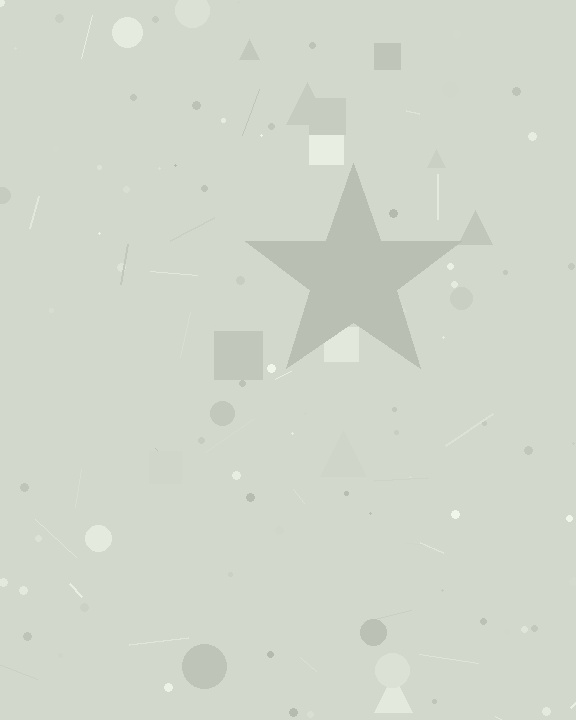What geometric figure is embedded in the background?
A star is embedded in the background.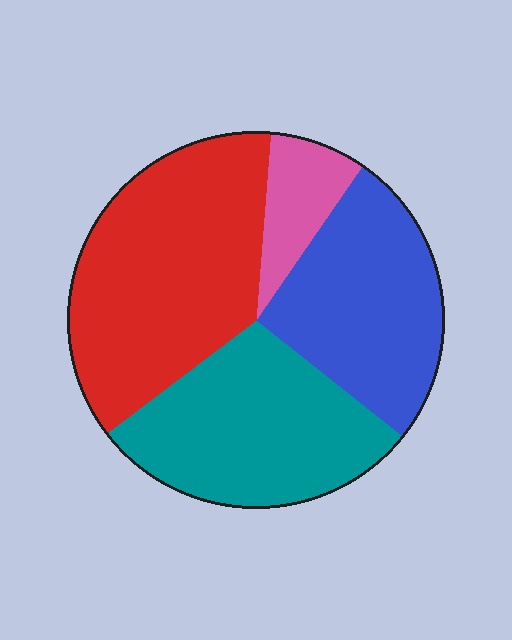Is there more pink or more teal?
Teal.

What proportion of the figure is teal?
Teal covers 29% of the figure.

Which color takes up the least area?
Pink, at roughly 10%.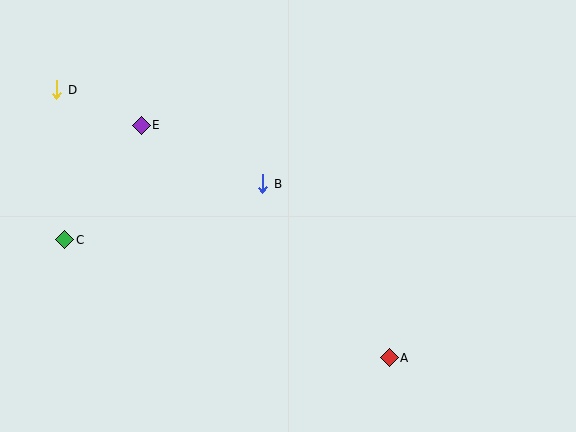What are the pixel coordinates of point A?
Point A is at (389, 358).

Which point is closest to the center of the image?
Point B at (263, 184) is closest to the center.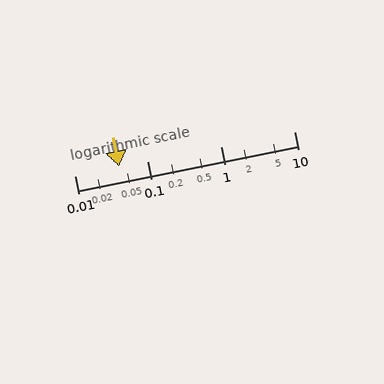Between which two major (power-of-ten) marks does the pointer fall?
The pointer is between 0.01 and 0.1.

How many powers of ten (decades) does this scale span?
The scale spans 3 decades, from 0.01 to 10.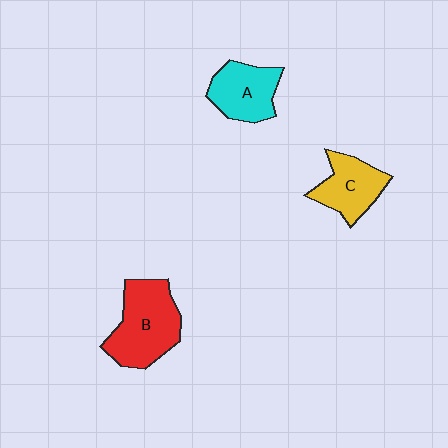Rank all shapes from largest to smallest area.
From largest to smallest: B (red), A (cyan), C (yellow).